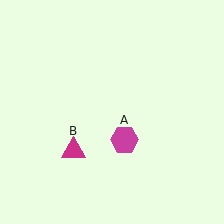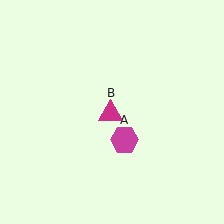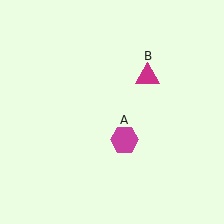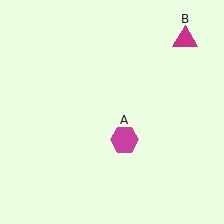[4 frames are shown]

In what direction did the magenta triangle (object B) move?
The magenta triangle (object B) moved up and to the right.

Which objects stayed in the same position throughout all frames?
Magenta hexagon (object A) remained stationary.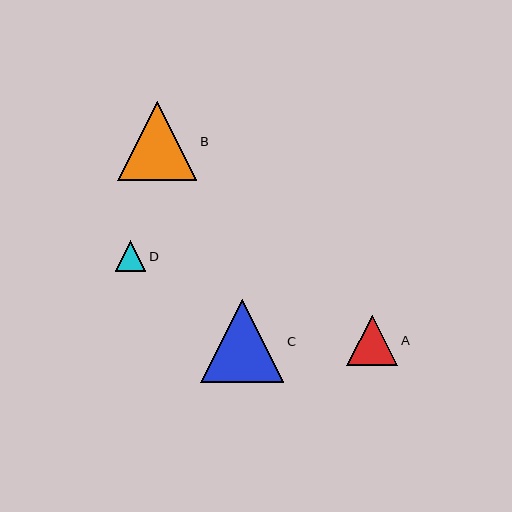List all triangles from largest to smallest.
From largest to smallest: C, B, A, D.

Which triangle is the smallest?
Triangle D is the smallest with a size of approximately 31 pixels.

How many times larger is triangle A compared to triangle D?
Triangle A is approximately 1.7 times the size of triangle D.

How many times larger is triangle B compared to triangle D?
Triangle B is approximately 2.6 times the size of triangle D.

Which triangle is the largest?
Triangle C is the largest with a size of approximately 83 pixels.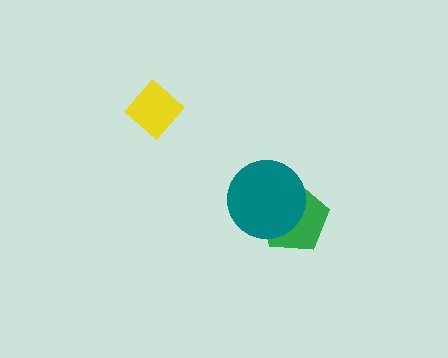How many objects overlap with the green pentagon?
1 object overlaps with the green pentagon.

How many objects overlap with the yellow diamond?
0 objects overlap with the yellow diamond.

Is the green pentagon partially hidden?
Yes, it is partially covered by another shape.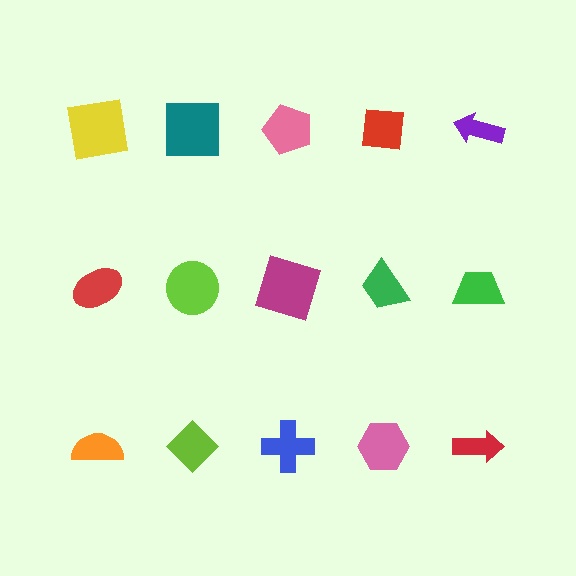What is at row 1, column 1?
A yellow square.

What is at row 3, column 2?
A lime diamond.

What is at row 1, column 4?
A red square.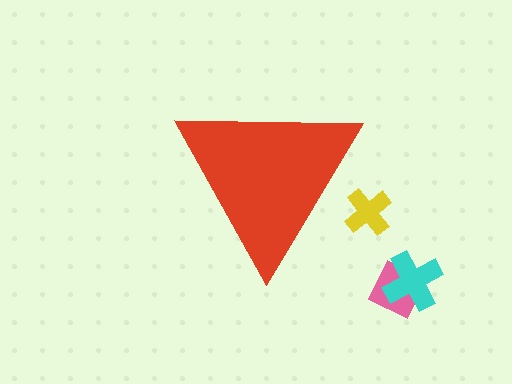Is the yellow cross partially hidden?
Yes, the yellow cross is partially hidden behind the red triangle.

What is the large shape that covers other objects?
A red triangle.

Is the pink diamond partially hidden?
No, the pink diamond is fully visible.